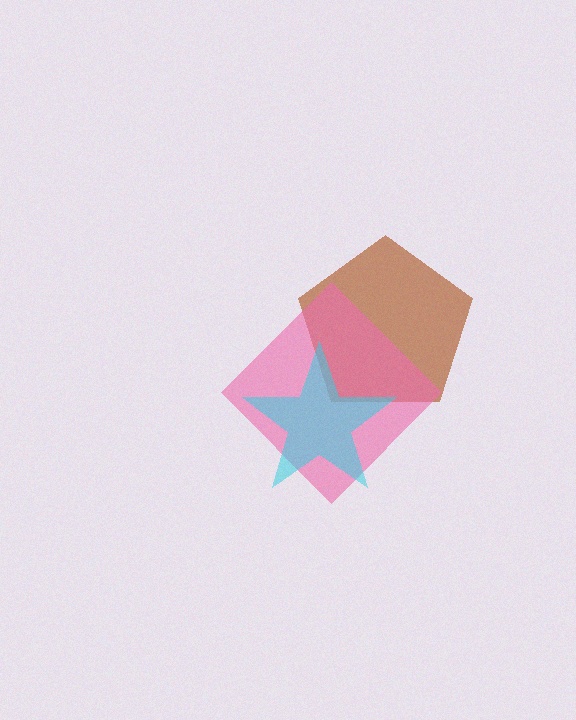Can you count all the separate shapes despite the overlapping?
Yes, there are 3 separate shapes.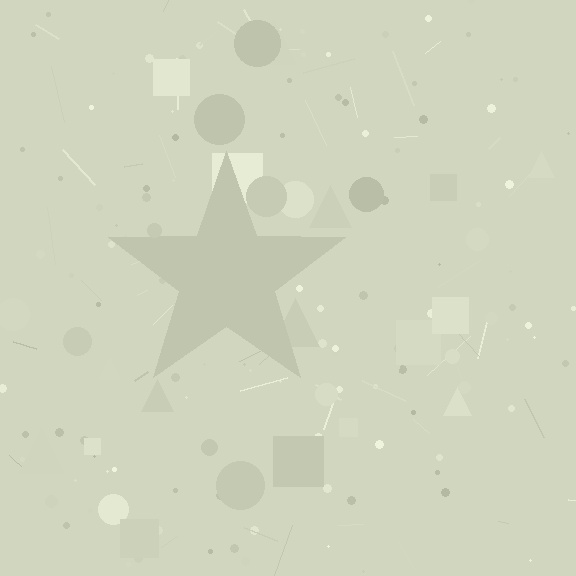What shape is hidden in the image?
A star is hidden in the image.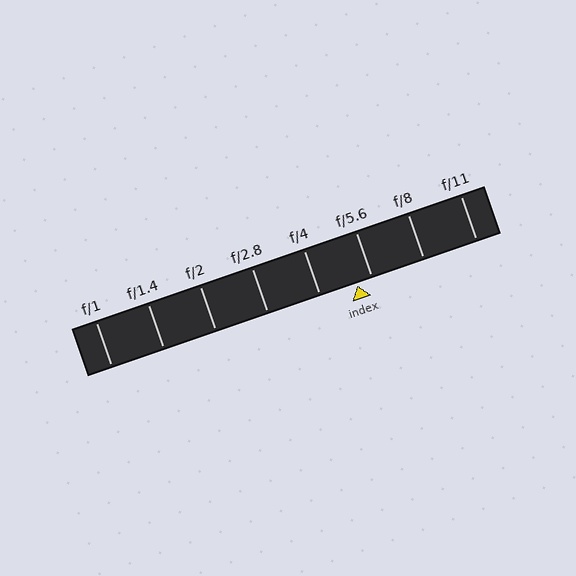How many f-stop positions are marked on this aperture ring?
There are 8 f-stop positions marked.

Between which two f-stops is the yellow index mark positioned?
The index mark is between f/4 and f/5.6.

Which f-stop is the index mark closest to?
The index mark is closest to f/5.6.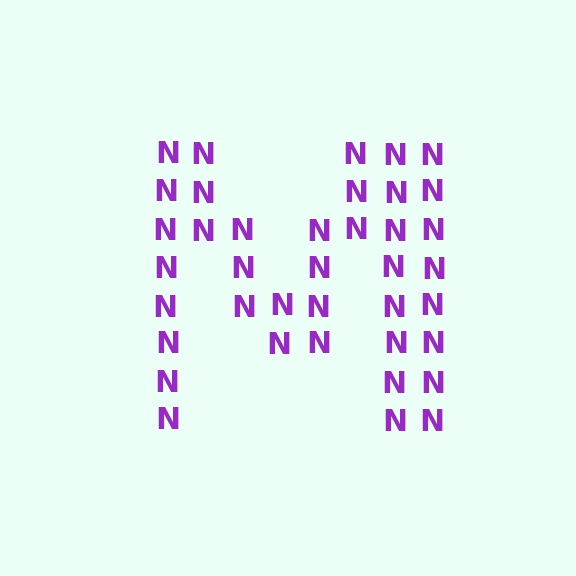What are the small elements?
The small elements are letter N's.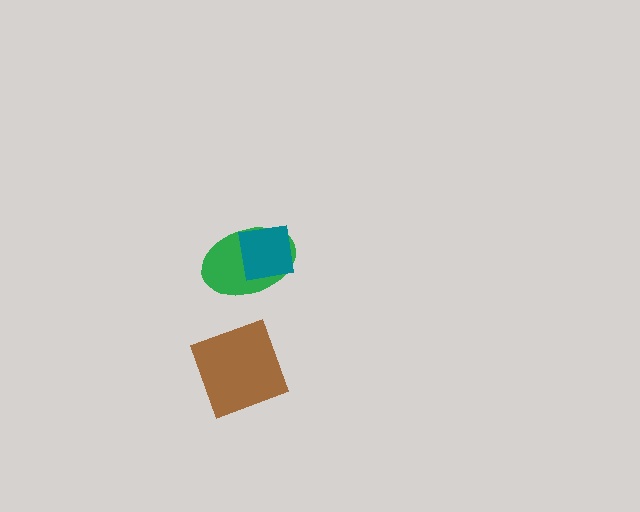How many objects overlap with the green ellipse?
1 object overlaps with the green ellipse.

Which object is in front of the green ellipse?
The teal square is in front of the green ellipse.